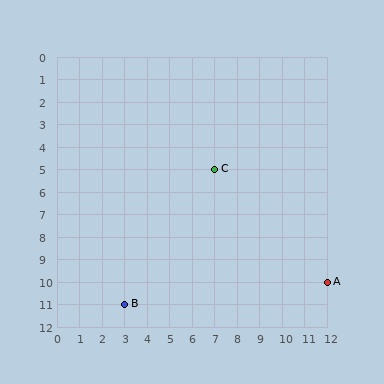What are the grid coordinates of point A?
Point A is at grid coordinates (12, 10).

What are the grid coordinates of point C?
Point C is at grid coordinates (7, 5).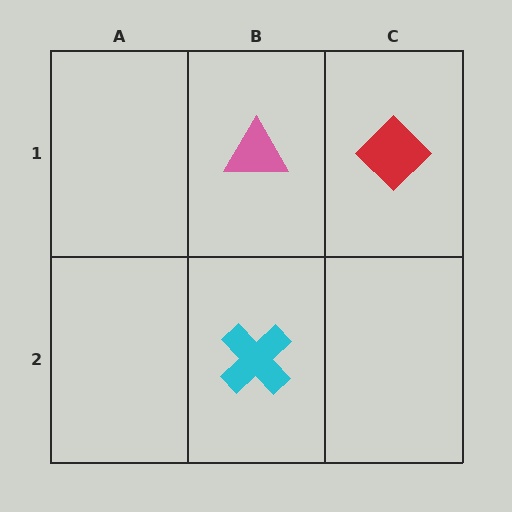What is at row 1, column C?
A red diamond.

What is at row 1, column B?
A pink triangle.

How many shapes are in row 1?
2 shapes.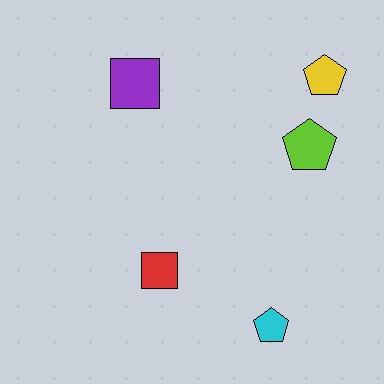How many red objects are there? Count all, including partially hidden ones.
There is 1 red object.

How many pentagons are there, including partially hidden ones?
There are 3 pentagons.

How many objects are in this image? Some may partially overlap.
There are 5 objects.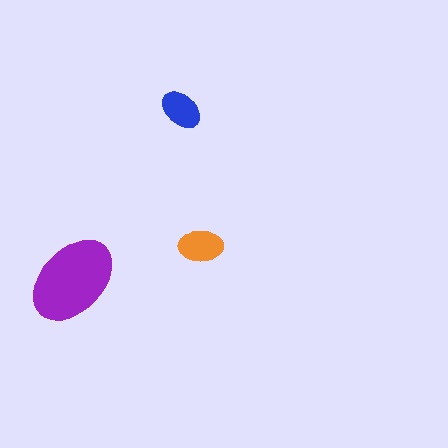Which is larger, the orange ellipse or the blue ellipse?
The orange one.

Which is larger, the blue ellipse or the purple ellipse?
The purple one.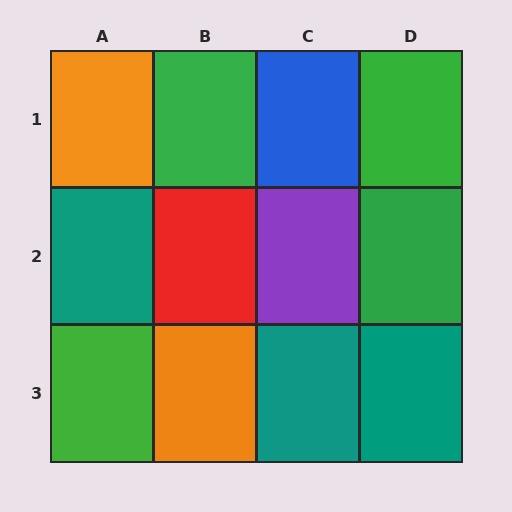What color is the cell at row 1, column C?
Blue.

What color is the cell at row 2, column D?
Green.